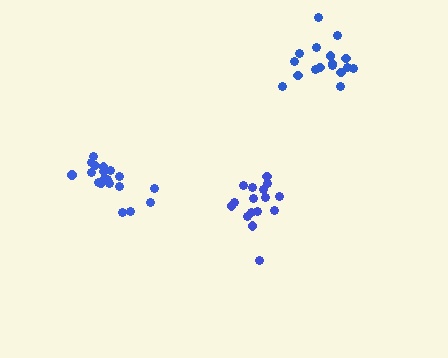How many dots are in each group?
Group 1: 19 dots, Group 2: 16 dots, Group 3: 18 dots (53 total).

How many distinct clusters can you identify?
There are 3 distinct clusters.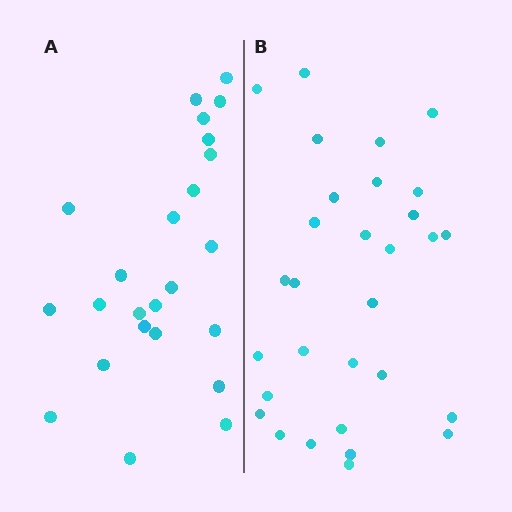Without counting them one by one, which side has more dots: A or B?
Region B (the right region) has more dots.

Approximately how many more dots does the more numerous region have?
Region B has about 6 more dots than region A.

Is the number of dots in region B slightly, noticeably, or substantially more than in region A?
Region B has noticeably more, but not dramatically so. The ratio is roughly 1.2 to 1.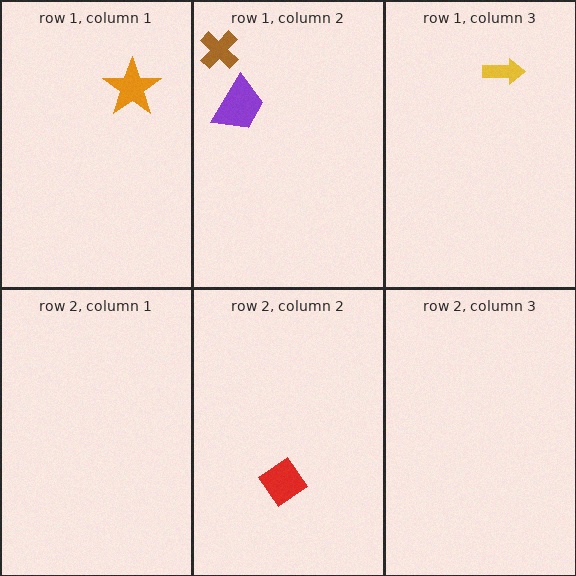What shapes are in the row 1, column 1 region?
The orange star.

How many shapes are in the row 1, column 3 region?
1.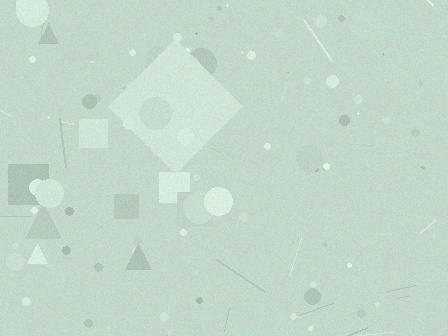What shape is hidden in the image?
A diamond is hidden in the image.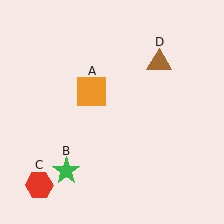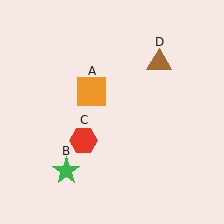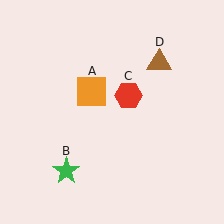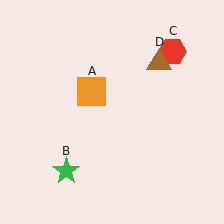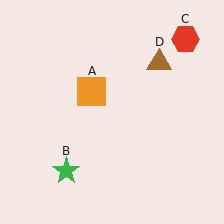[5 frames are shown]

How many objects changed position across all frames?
1 object changed position: red hexagon (object C).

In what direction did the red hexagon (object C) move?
The red hexagon (object C) moved up and to the right.